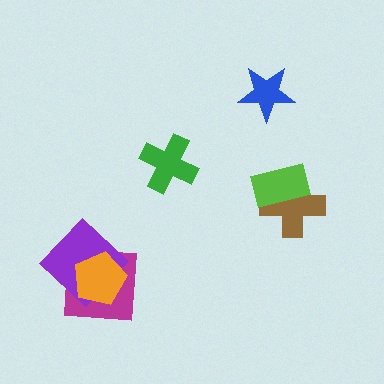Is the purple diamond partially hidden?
Yes, it is partially covered by another shape.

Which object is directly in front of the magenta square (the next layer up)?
The purple diamond is directly in front of the magenta square.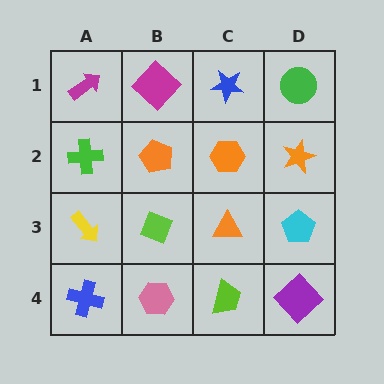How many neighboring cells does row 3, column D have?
3.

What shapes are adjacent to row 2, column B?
A magenta diamond (row 1, column B), a lime diamond (row 3, column B), a green cross (row 2, column A), an orange hexagon (row 2, column C).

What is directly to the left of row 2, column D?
An orange hexagon.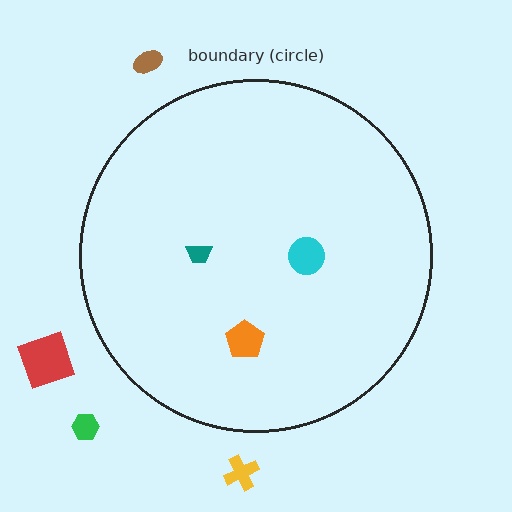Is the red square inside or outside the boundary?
Outside.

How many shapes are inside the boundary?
3 inside, 4 outside.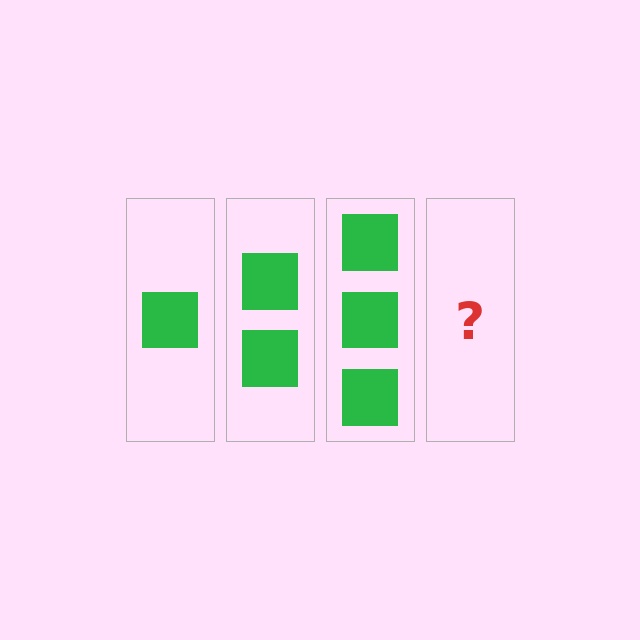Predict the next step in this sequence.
The next step is 4 squares.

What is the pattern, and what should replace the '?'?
The pattern is that each step adds one more square. The '?' should be 4 squares.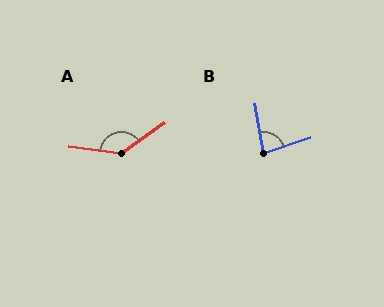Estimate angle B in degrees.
Approximately 81 degrees.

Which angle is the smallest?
B, at approximately 81 degrees.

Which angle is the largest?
A, at approximately 137 degrees.